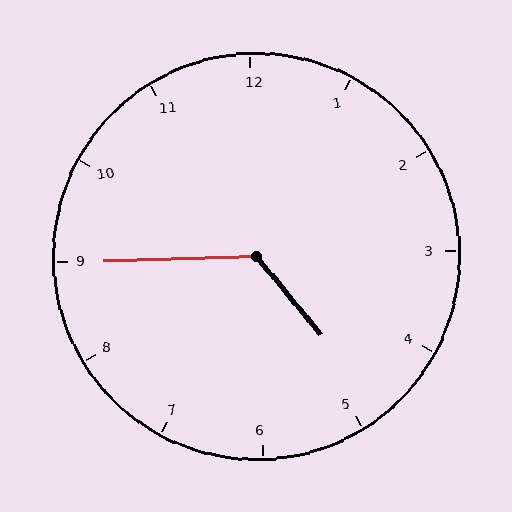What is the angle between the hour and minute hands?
Approximately 128 degrees.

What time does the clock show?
4:45.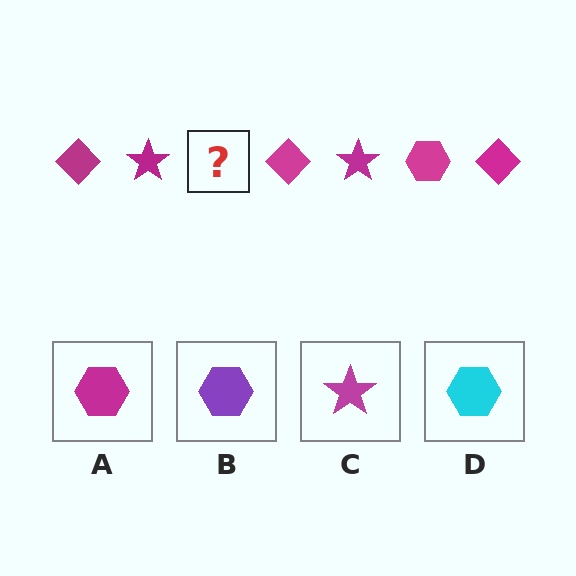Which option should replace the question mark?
Option A.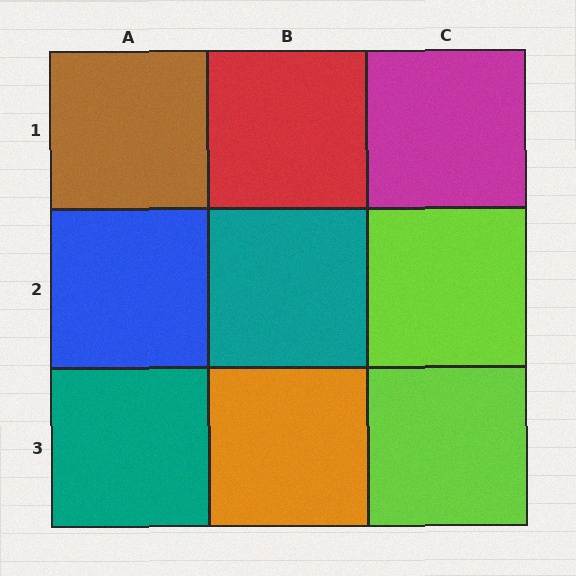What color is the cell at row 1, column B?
Red.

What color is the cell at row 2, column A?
Blue.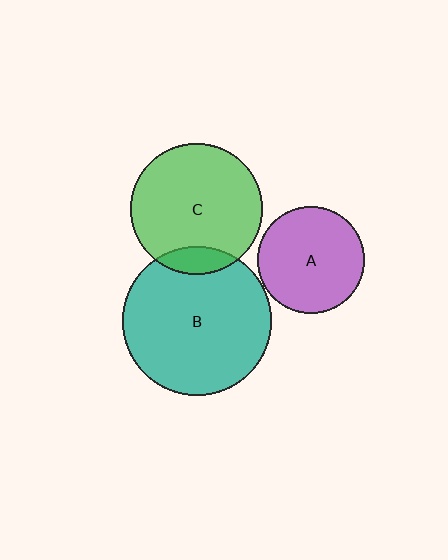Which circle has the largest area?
Circle B (teal).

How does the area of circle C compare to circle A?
Approximately 1.5 times.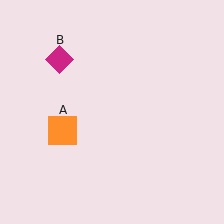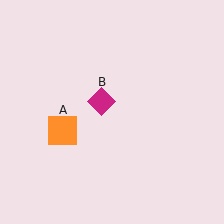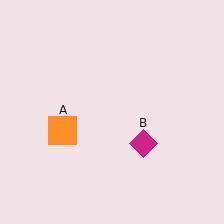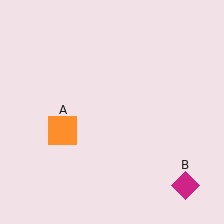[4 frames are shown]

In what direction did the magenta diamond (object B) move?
The magenta diamond (object B) moved down and to the right.